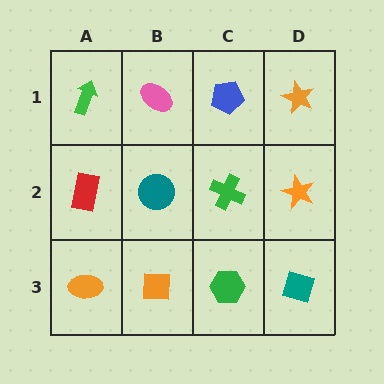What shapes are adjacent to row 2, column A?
A green arrow (row 1, column A), an orange ellipse (row 3, column A), a teal circle (row 2, column B).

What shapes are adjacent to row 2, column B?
A pink ellipse (row 1, column B), an orange square (row 3, column B), a red rectangle (row 2, column A), a green cross (row 2, column C).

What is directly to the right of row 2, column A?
A teal circle.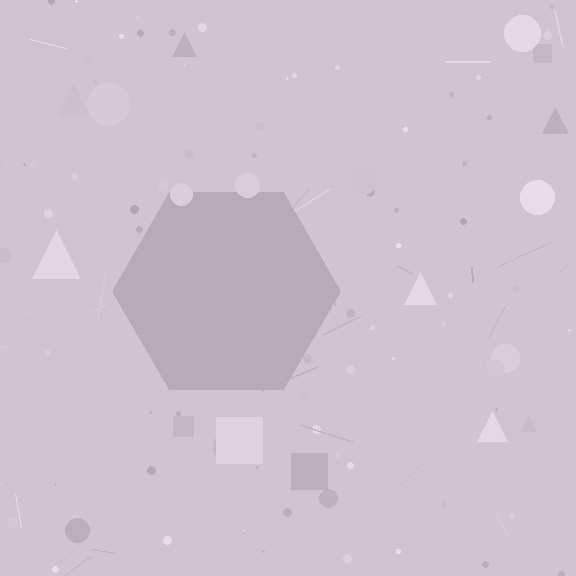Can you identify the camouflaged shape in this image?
The camouflaged shape is a hexagon.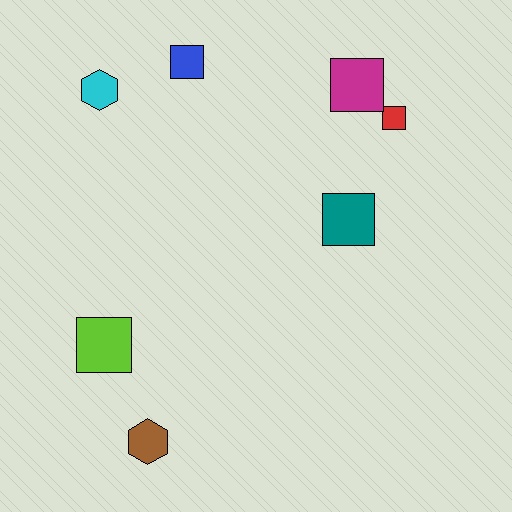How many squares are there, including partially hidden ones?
There are 5 squares.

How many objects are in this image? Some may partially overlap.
There are 7 objects.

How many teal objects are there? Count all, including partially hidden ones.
There is 1 teal object.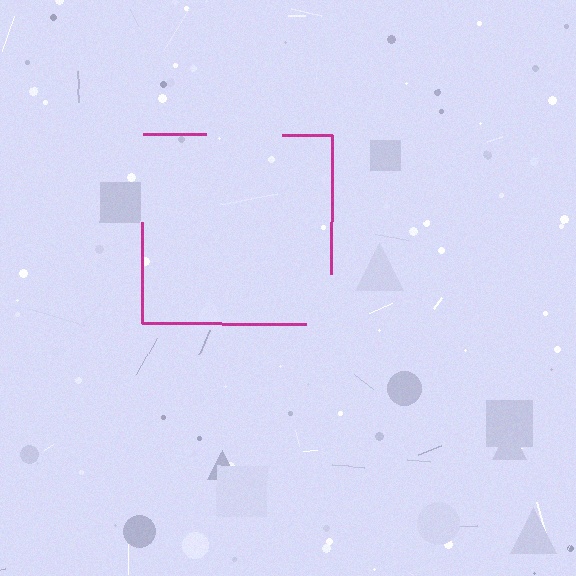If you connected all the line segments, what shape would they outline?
They would outline a square.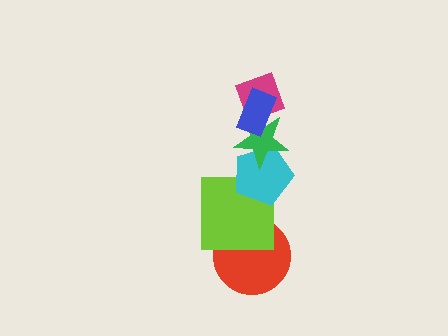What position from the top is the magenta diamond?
The magenta diamond is 2nd from the top.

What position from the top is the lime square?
The lime square is 5th from the top.